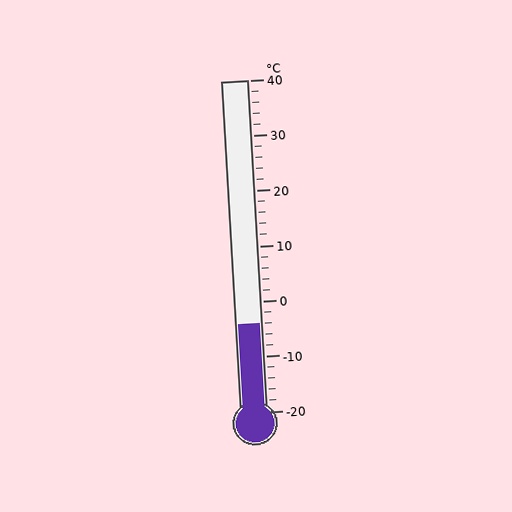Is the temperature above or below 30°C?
The temperature is below 30°C.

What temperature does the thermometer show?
The thermometer shows approximately -4°C.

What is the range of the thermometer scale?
The thermometer scale ranges from -20°C to 40°C.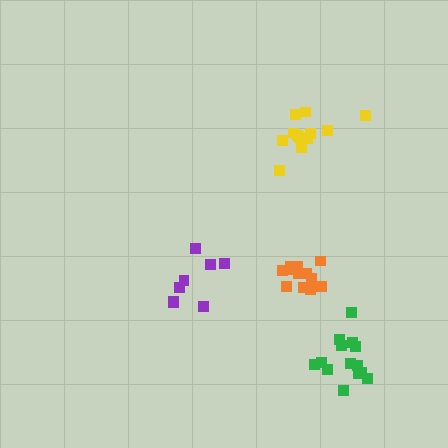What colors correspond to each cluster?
The clusters are colored: orange, yellow, green, purple.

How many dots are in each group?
Group 1: 12 dots, Group 2: 12 dots, Group 3: 14 dots, Group 4: 8 dots (46 total).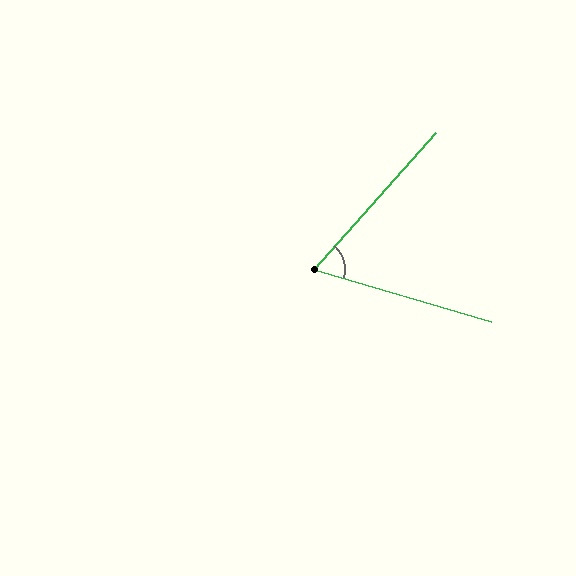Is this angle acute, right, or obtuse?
It is acute.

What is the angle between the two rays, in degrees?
Approximately 65 degrees.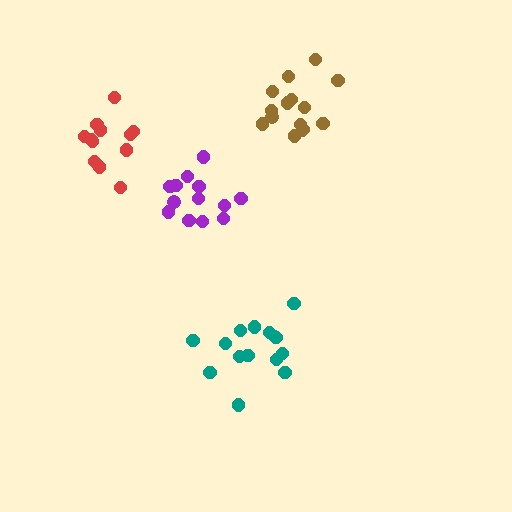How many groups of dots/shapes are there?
There are 4 groups.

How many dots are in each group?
Group 1: 15 dots, Group 2: 15 dots, Group 3: 14 dots, Group 4: 12 dots (56 total).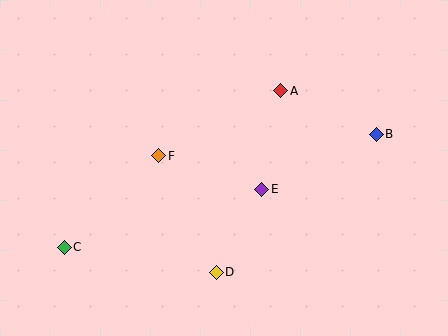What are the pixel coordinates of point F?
Point F is at (159, 156).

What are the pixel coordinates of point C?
Point C is at (64, 247).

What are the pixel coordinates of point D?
Point D is at (216, 272).